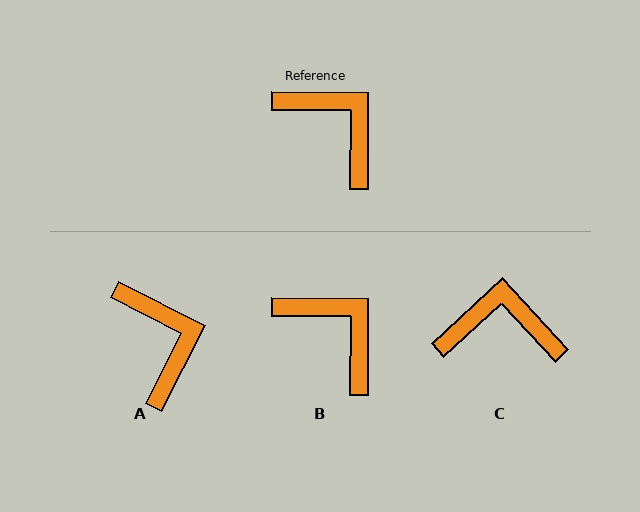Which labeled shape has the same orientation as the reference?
B.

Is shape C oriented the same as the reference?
No, it is off by about 43 degrees.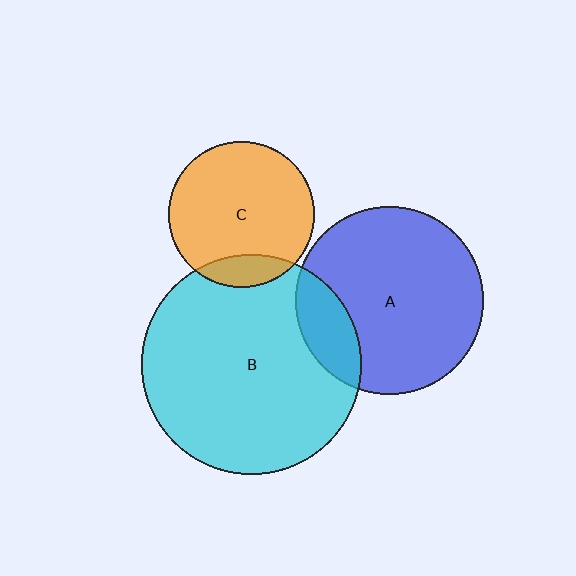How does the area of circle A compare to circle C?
Approximately 1.7 times.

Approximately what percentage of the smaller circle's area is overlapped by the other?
Approximately 20%.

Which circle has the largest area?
Circle B (cyan).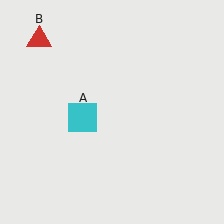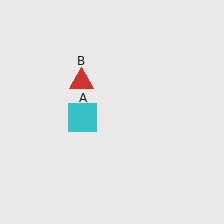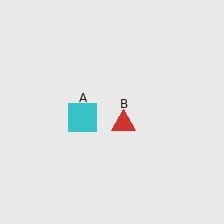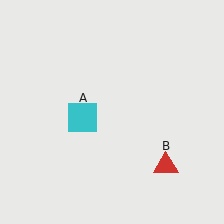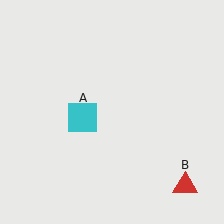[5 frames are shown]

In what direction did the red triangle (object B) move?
The red triangle (object B) moved down and to the right.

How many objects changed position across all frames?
1 object changed position: red triangle (object B).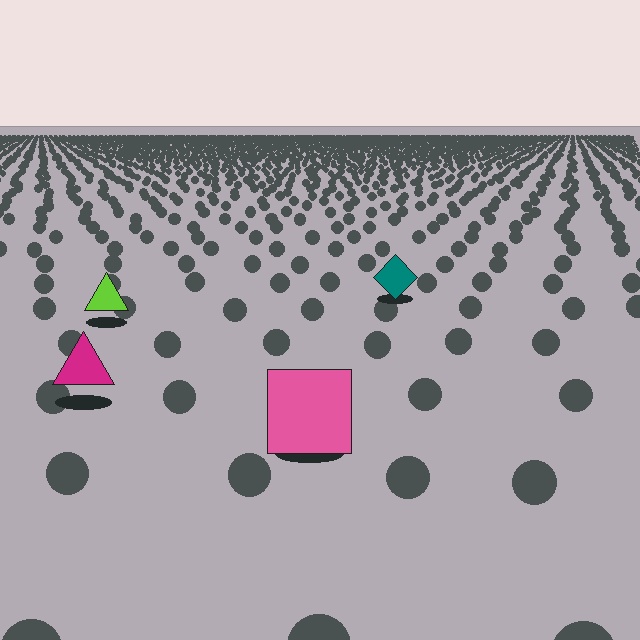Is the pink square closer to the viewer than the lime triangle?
Yes. The pink square is closer — you can tell from the texture gradient: the ground texture is coarser near it.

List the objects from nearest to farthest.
From nearest to farthest: the pink square, the magenta triangle, the lime triangle, the teal diamond.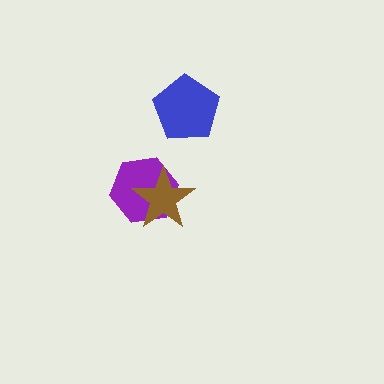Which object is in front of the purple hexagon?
The brown star is in front of the purple hexagon.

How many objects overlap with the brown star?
1 object overlaps with the brown star.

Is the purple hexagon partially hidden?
Yes, it is partially covered by another shape.